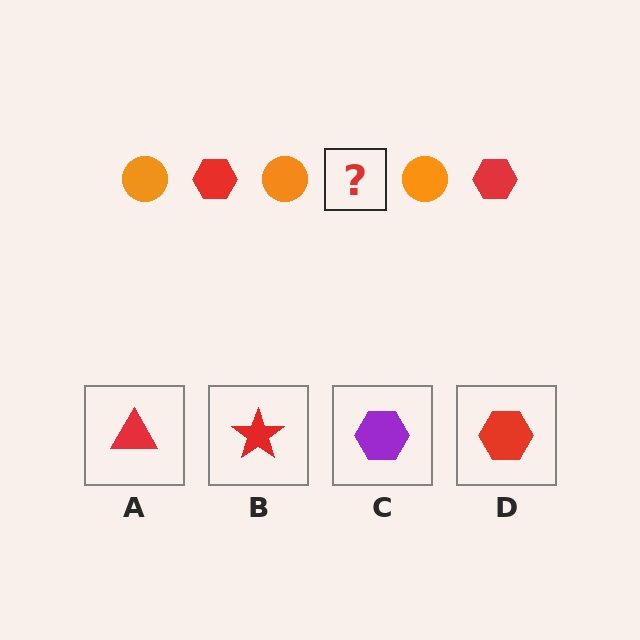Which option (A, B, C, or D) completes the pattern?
D.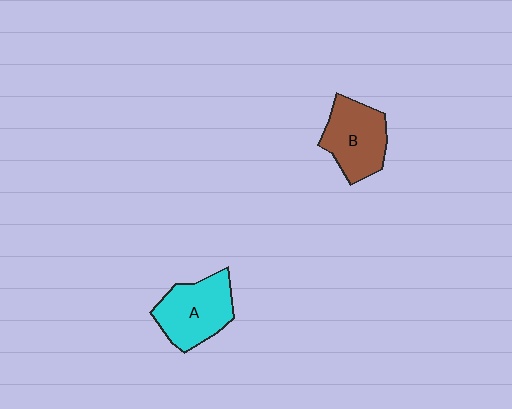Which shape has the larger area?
Shape A (cyan).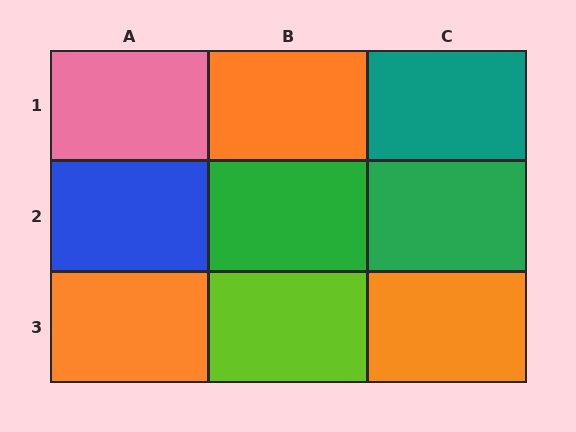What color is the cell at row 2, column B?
Green.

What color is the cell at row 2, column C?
Green.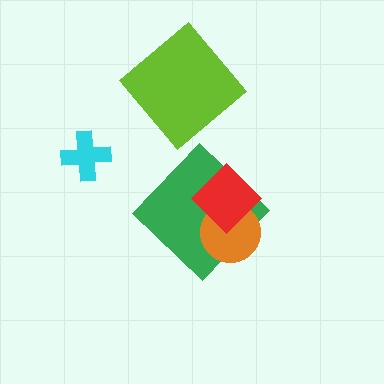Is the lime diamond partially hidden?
No, no other shape covers it.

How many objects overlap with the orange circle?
2 objects overlap with the orange circle.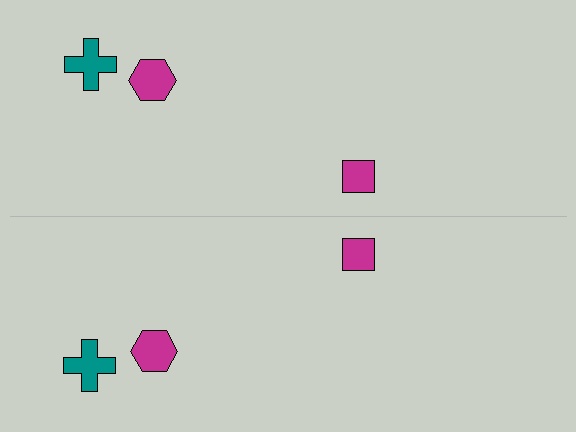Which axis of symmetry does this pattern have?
The pattern has a horizontal axis of symmetry running through the center of the image.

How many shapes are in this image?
There are 6 shapes in this image.